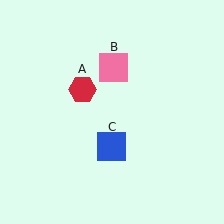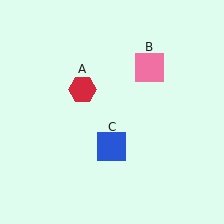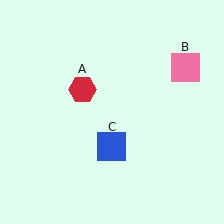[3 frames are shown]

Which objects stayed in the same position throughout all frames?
Red hexagon (object A) and blue square (object C) remained stationary.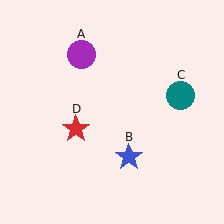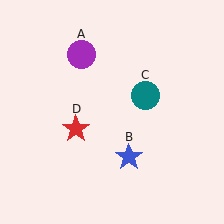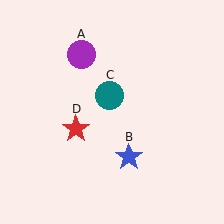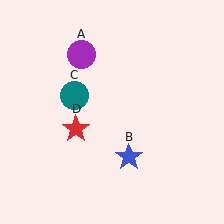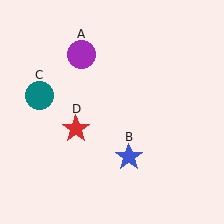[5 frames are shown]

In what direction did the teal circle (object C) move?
The teal circle (object C) moved left.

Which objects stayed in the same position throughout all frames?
Purple circle (object A) and blue star (object B) and red star (object D) remained stationary.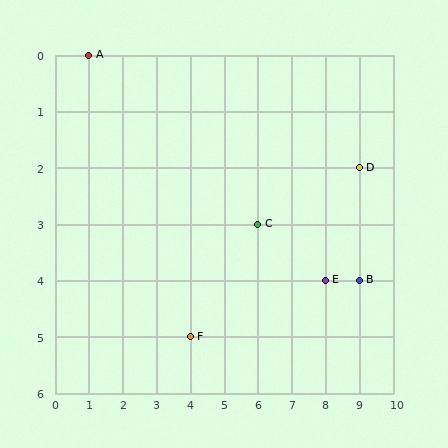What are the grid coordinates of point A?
Point A is at grid coordinates (1, 0).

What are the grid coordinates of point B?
Point B is at grid coordinates (9, 4).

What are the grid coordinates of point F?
Point F is at grid coordinates (4, 5).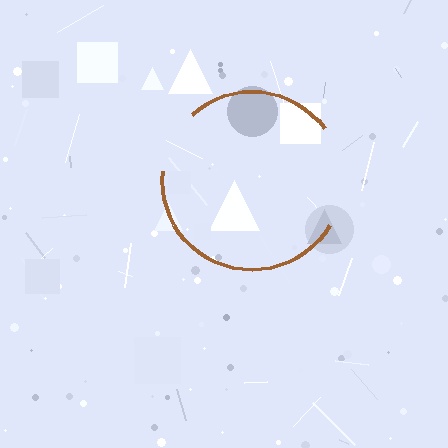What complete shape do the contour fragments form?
The contour fragments form a circle.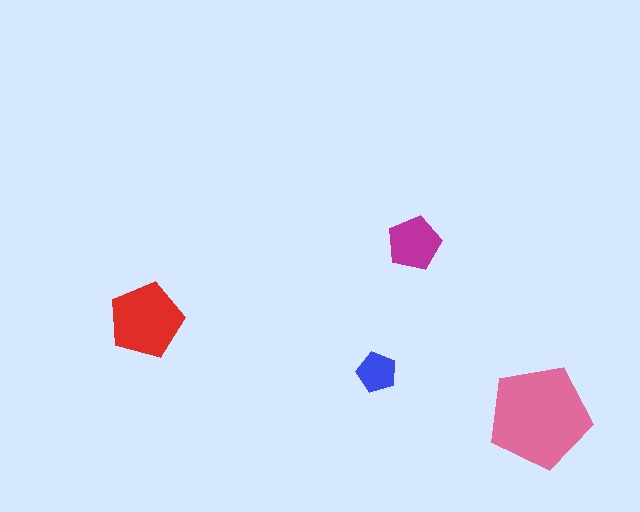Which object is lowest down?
The pink pentagon is bottommost.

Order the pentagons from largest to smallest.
the pink one, the red one, the magenta one, the blue one.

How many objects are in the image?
There are 4 objects in the image.